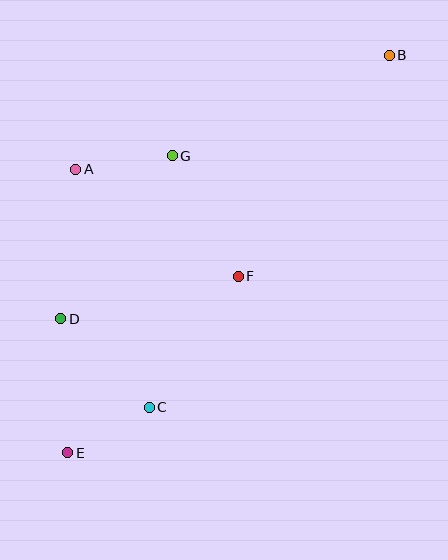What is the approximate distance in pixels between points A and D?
The distance between A and D is approximately 151 pixels.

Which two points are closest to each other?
Points C and E are closest to each other.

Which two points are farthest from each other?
Points B and E are farthest from each other.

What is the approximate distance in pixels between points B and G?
The distance between B and G is approximately 239 pixels.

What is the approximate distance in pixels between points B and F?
The distance between B and F is approximately 268 pixels.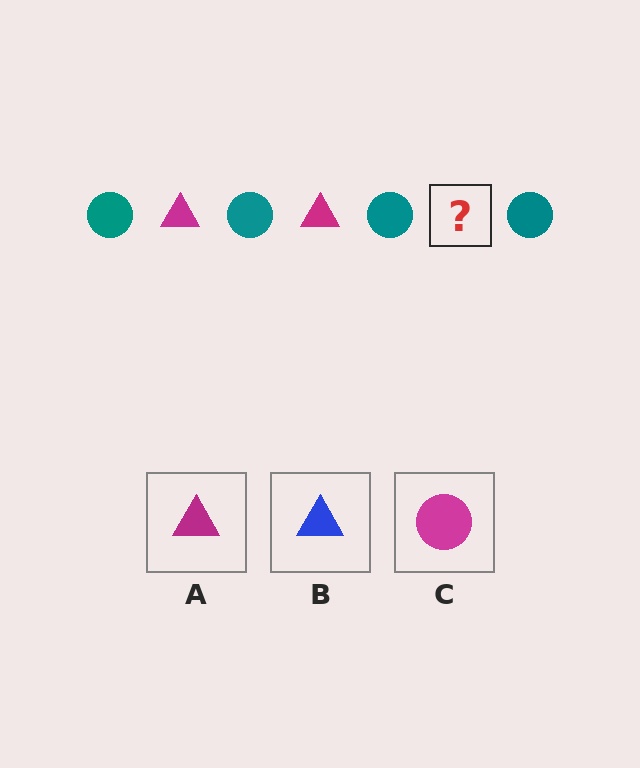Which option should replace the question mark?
Option A.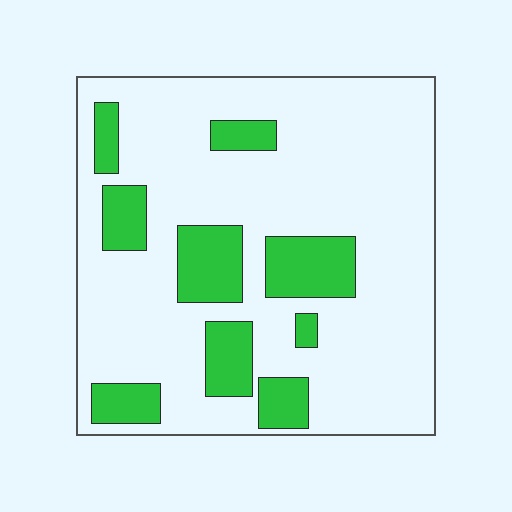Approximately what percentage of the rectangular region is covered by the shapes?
Approximately 20%.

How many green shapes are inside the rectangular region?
9.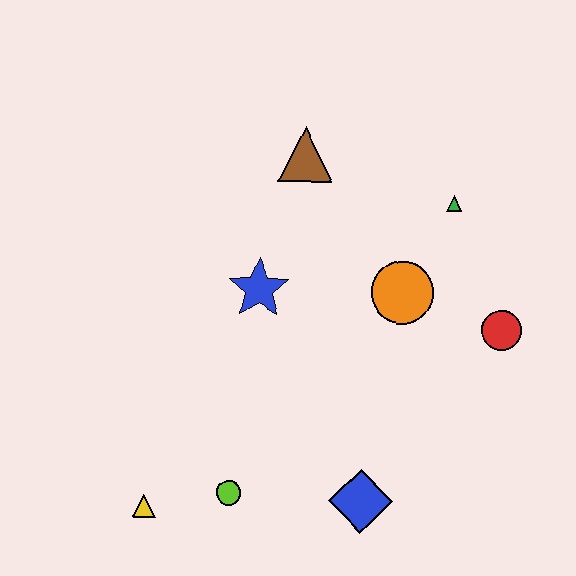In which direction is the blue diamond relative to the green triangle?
The blue diamond is below the green triangle.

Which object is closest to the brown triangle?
The blue star is closest to the brown triangle.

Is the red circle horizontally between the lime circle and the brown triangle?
No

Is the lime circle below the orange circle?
Yes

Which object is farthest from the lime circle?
The green triangle is farthest from the lime circle.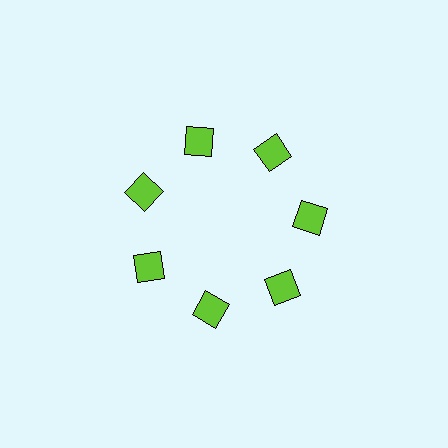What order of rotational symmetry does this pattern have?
This pattern has 7-fold rotational symmetry.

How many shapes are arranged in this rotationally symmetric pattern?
There are 7 shapes, arranged in 7 groups of 1.